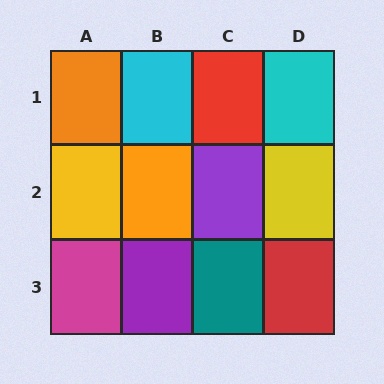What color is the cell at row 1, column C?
Red.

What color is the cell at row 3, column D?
Red.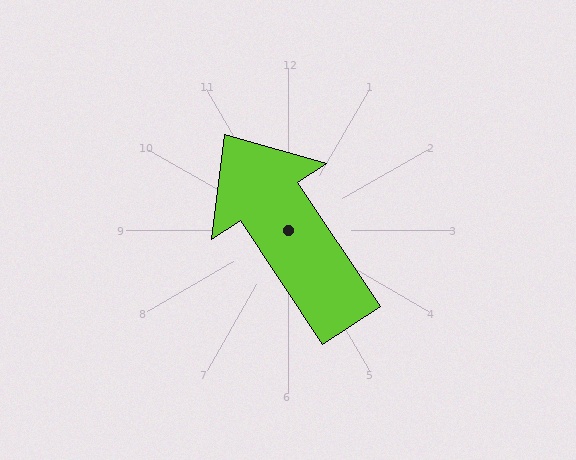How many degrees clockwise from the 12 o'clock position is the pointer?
Approximately 327 degrees.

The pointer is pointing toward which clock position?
Roughly 11 o'clock.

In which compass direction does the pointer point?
Northwest.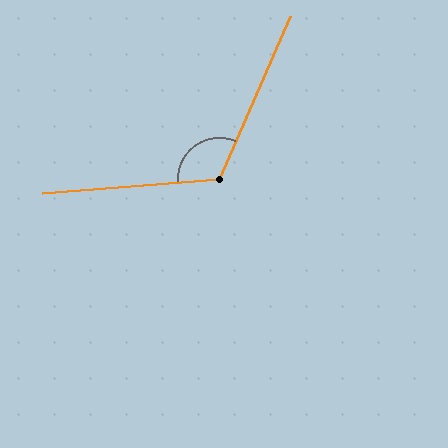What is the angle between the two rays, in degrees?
Approximately 118 degrees.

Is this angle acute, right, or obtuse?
It is obtuse.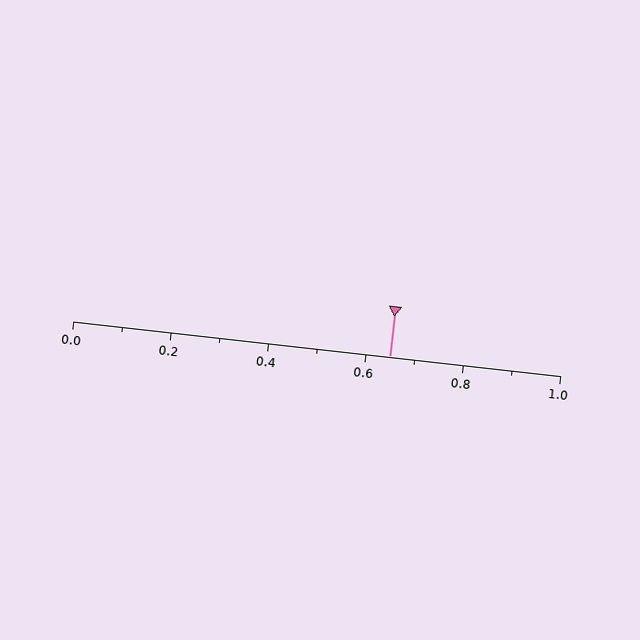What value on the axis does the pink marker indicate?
The marker indicates approximately 0.65.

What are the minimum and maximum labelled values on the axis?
The axis runs from 0.0 to 1.0.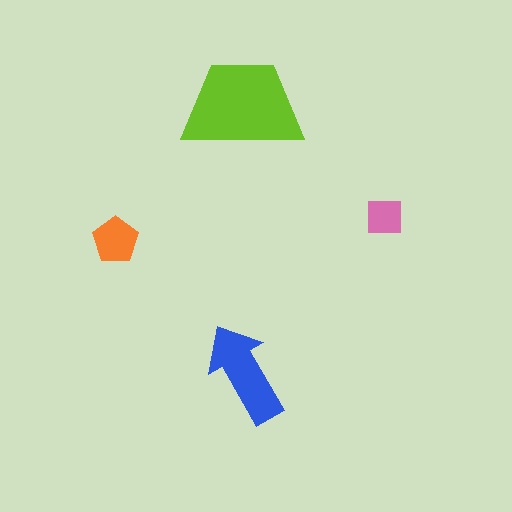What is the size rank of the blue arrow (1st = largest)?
2nd.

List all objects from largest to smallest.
The lime trapezoid, the blue arrow, the orange pentagon, the pink square.